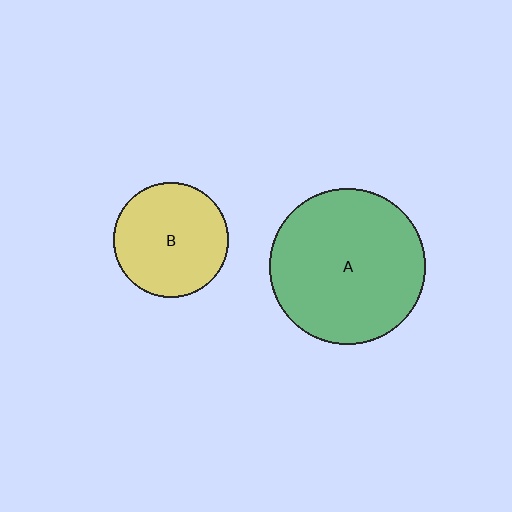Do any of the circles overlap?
No, none of the circles overlap.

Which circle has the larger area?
Circle A (green).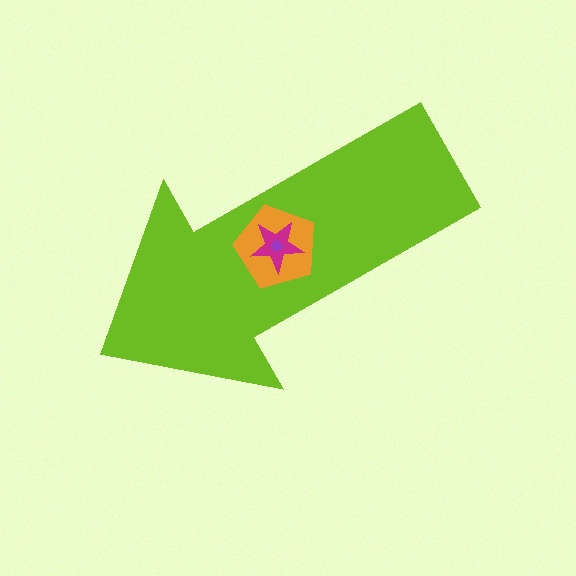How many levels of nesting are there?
4.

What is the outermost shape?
The lime arrow.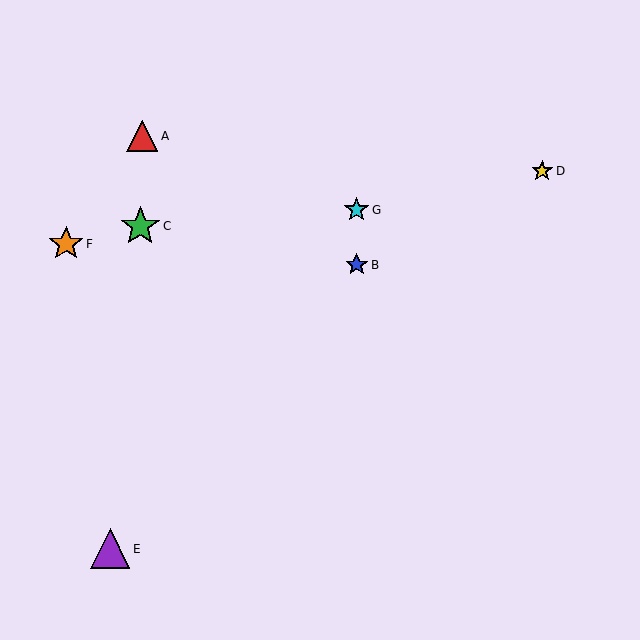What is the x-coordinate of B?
Object B is at x≈357.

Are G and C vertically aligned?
No, G is at x≈357 and C is at x≈140.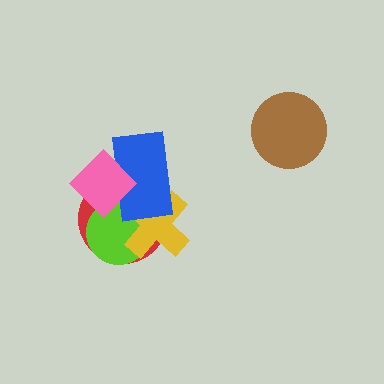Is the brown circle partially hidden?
No, no other shape covers it.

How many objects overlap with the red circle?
4 objects overlap with the red circle.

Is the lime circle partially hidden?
Yes, it is partially covered by another shape.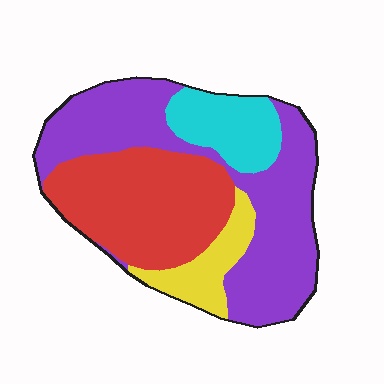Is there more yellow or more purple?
Purple.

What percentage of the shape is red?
Red takes up between a sixth and a third of the shape.